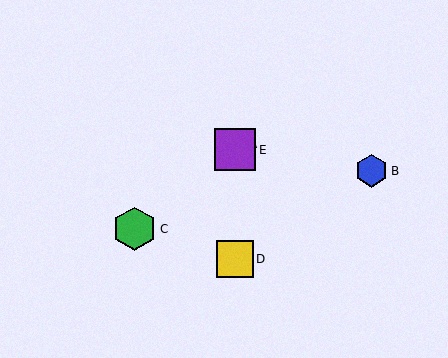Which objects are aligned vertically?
Objects A, D, E are aligned vertically.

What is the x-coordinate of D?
Object D is at x≈235.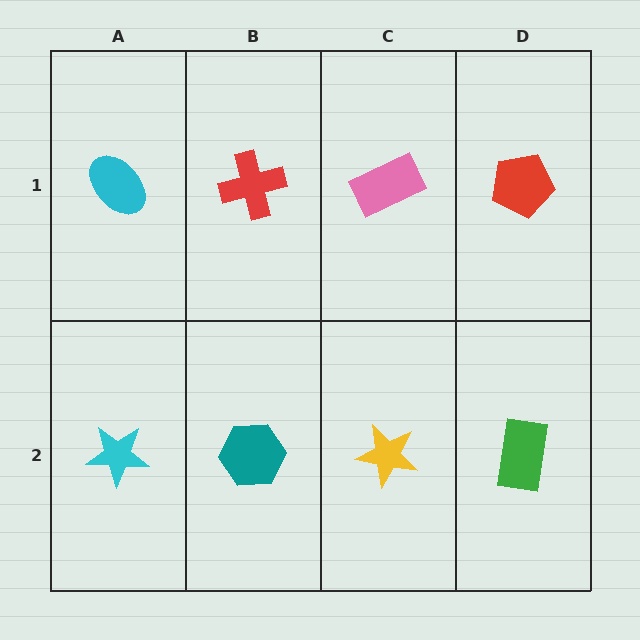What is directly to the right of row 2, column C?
A green rectangle.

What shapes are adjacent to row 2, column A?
A cyan ellipse (row 1, column A), a teal hexagon (row 2, column B).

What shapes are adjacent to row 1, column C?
A yellow star (row 2, column C), a red cross (row 1, column B), a red pentagon (row 1, column D).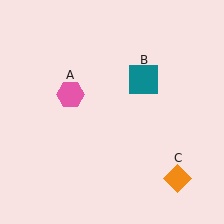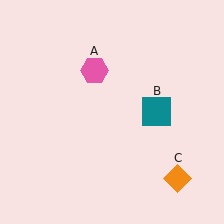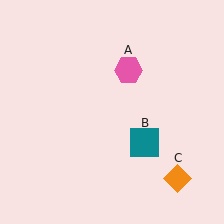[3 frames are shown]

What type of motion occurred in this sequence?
The pink hexagon (object A), teal square (object B) rotated clockwise around the center of the scene.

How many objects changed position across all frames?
2 objects changed position: pink hexagon (object A), teal square (object B).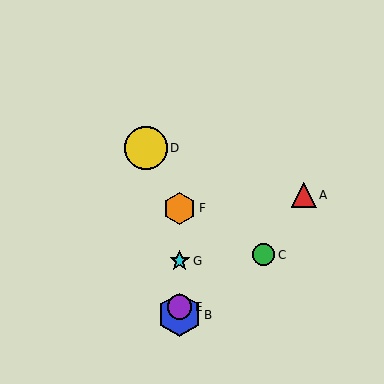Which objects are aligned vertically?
Objects B, E, F, G are aligned vertically.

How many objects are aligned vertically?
4 objects (B, E, F, G) are aligned vertically.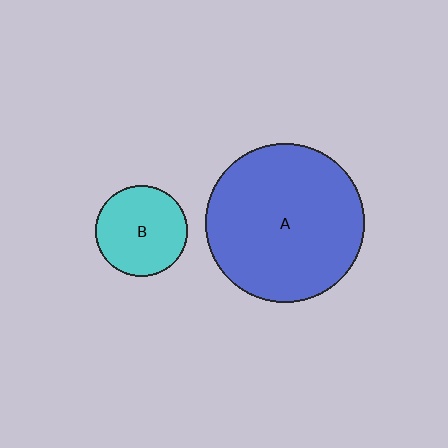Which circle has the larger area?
Circle A (blue).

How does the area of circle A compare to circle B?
Approximately 3.0 times.